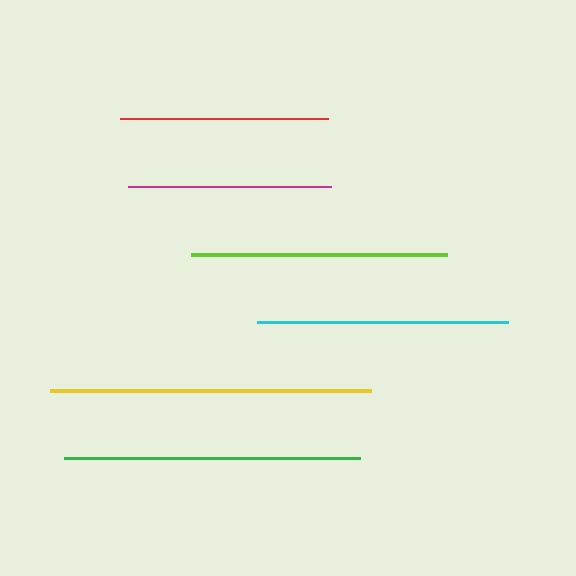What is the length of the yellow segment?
The yellow segment is approximately 321 pixels long.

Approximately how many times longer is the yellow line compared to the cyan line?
The yellow line is approximately 1.3 times the length of the cyan line.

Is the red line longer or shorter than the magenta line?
The red line is longer than the magenta line.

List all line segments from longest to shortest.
From longest to shortest: yellow, green, lime, cyan, red, magenta.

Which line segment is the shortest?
The magenta line is the shortest at approximately 203 pixels.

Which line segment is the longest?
The yellow line is the longest at approximately 321 pixels.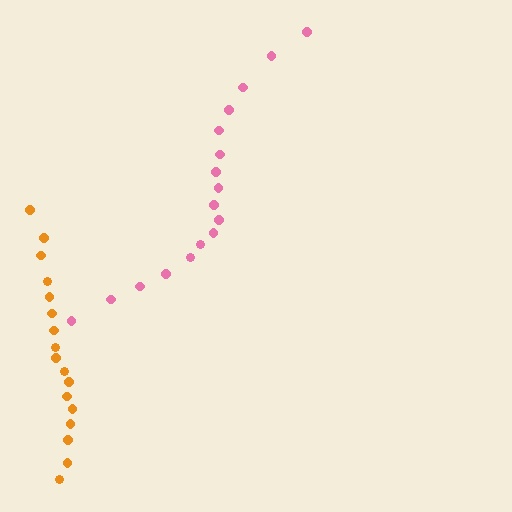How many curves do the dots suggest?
There are 2 distinct paths.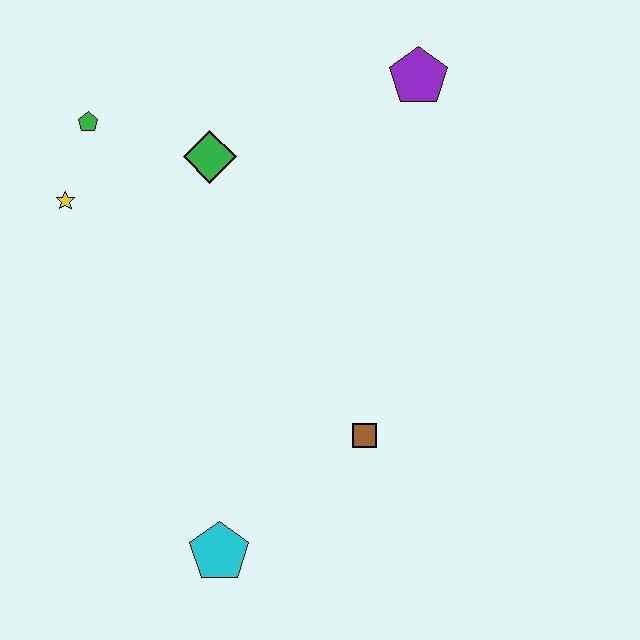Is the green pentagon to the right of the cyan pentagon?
No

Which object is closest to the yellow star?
The green pentagon is closest to the yellow star.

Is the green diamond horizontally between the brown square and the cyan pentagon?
No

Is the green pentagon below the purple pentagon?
Yes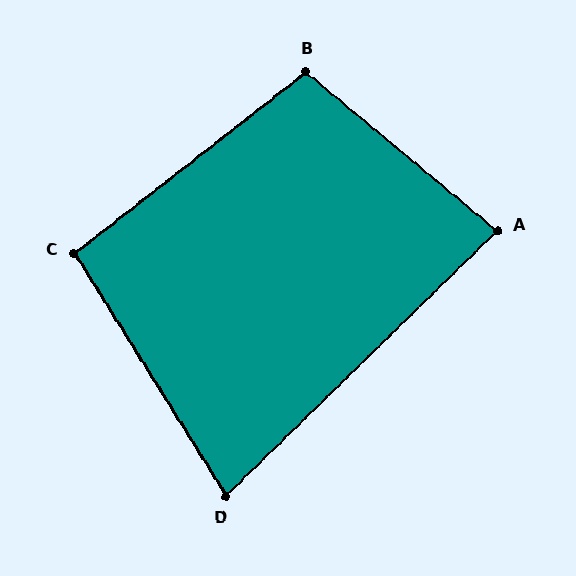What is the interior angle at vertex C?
Approximately 96 degrees (obtuse).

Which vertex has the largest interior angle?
B, at approximately 102 degrees.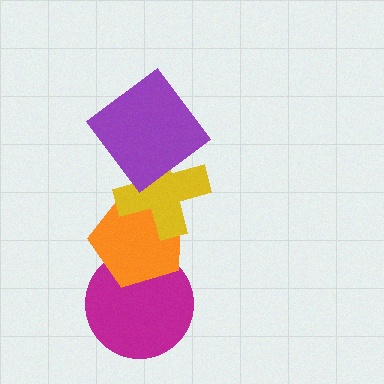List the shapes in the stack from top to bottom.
From top to bottom: the purple diamond, the yellow cross, the orange pentagon, the magenta circle.